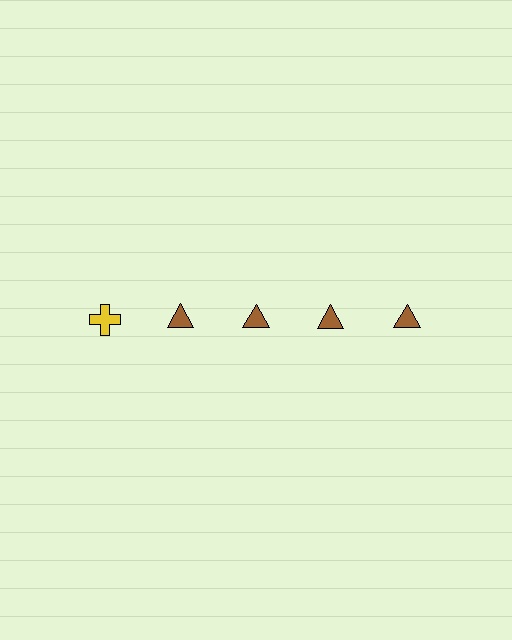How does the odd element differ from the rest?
It differs in both color (yellow instead of brown) and shape (cross instead of triangle).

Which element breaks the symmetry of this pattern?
The yellow cross in the top row, leftmost column breaks the symmetry. All other shapes are brown triangles.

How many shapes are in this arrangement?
There are 5 shapes arranged in a grid pattern.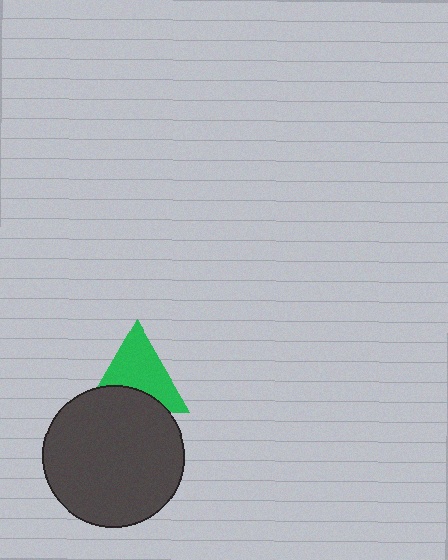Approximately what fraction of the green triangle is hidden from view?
Roughly 34% of the green triangle is hidden behind the dark gray circle.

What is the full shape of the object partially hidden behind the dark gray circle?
The partially hidden object is a green triangle.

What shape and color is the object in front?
The object in front is a dark gray circle.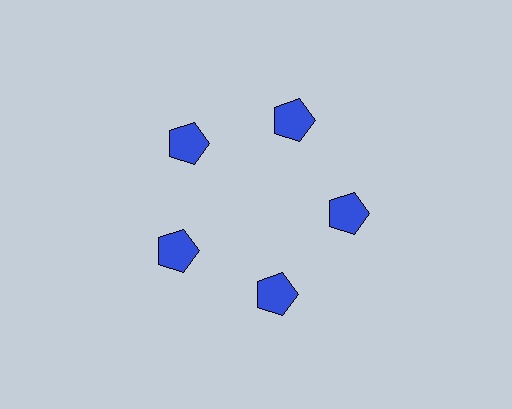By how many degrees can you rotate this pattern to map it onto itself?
The pattern maps onto itself every 72 degrees of rotation.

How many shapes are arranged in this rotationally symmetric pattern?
There are 5 shapes, arranged in 5 groups of 1.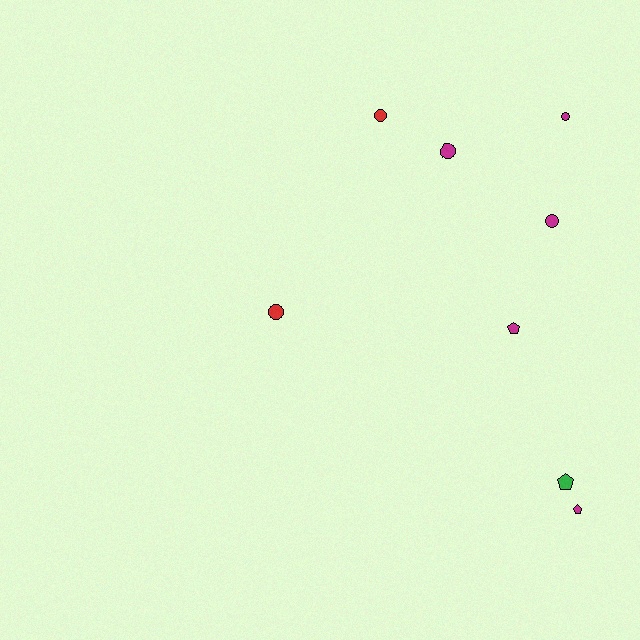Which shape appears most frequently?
Circle, with 5 objects.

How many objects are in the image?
There are 8 objects.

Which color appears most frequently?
Magenta, with 5 objects.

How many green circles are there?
There are no green circles.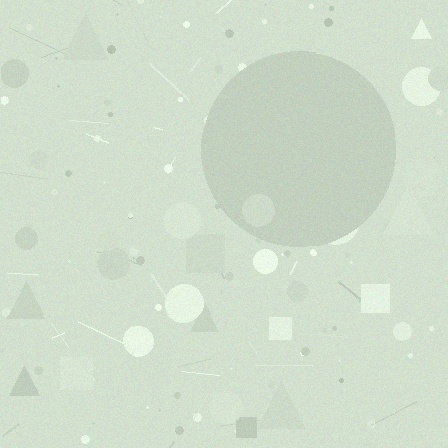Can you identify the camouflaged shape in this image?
The camouflaged shape is a circle.